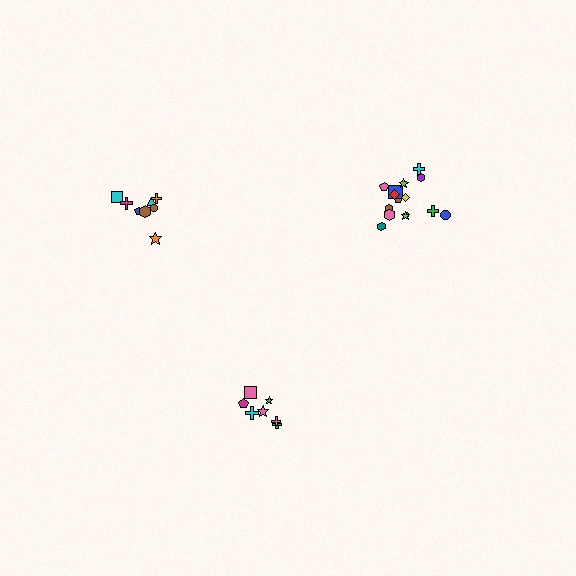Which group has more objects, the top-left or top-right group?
The top-right group.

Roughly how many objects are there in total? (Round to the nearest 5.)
Roughly 30 objects in total.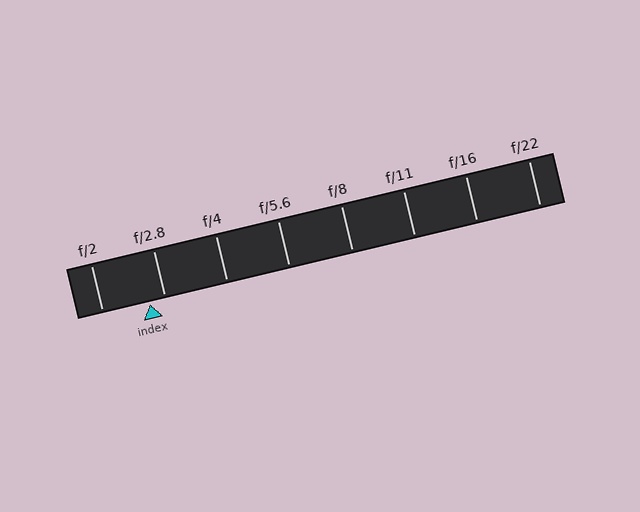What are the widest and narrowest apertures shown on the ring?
The widest aperture shown is f/2 and the narrowest is f/22.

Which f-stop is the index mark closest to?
The index mark is closest to f/2.8.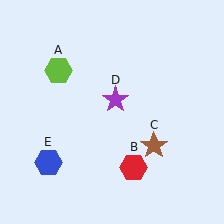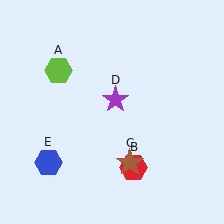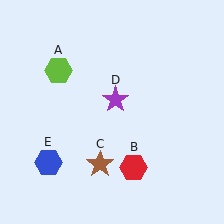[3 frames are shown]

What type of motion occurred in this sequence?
The brown star (object C) rotated clockwise around the center of the scene.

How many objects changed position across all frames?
1 object changed position: brown star (object C).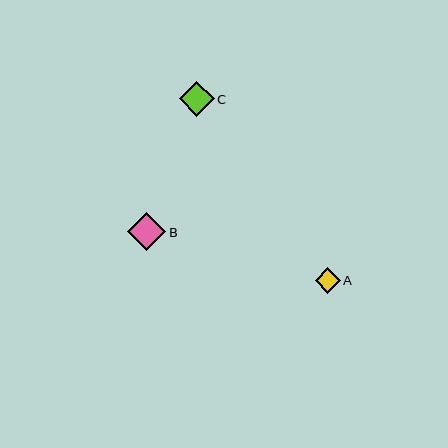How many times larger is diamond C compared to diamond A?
Diamond C is approximately 1.4 times the size of diamond A.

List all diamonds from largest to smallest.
From largest to smallest: B, C, A.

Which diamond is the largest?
Diamond B is the largest with a size of approximately 38 pixels.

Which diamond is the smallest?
Diamond A is the smallest with a size of approximately 25 pixels.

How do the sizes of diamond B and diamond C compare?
Diamond B and diamond C are approximately the same size.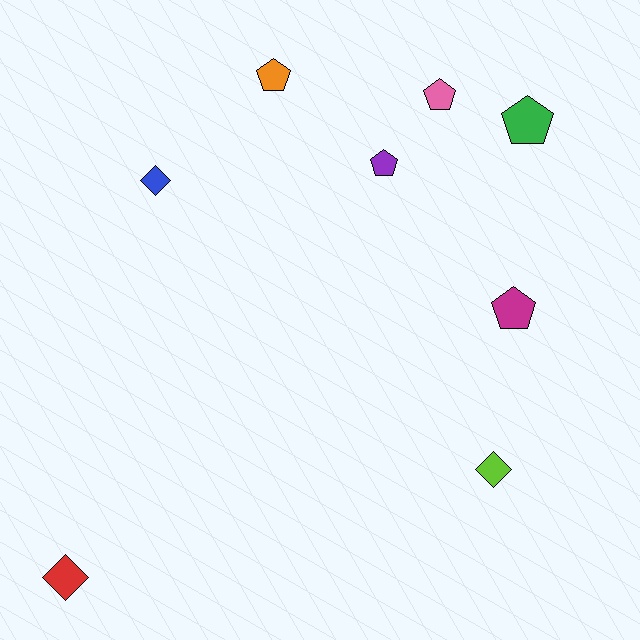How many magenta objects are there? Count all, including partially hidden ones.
There is 1 magenta object.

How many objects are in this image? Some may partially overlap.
There are 8 objects.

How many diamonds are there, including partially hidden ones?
There are 3 diamonds.